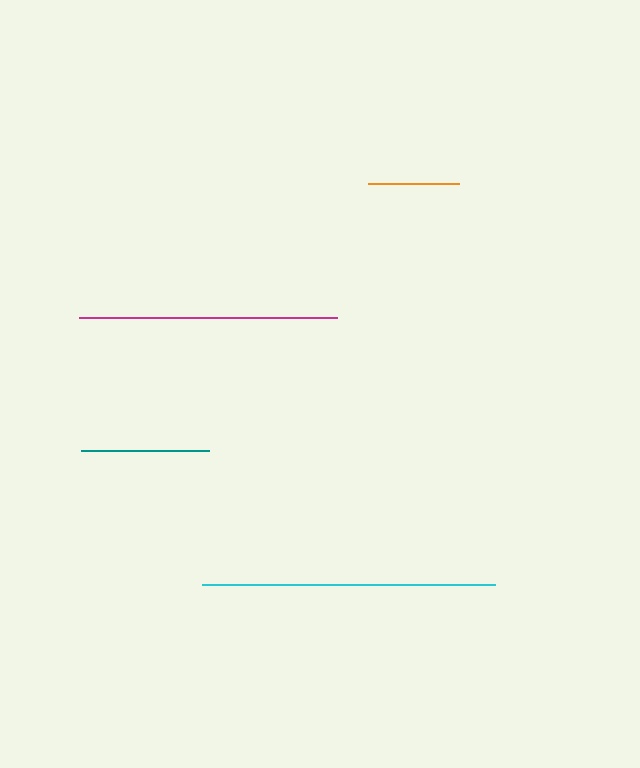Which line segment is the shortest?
The orange line is the shortest at approximately 92 pixels.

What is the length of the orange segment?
The orange segment is approximately 92 pixels long.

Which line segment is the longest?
The cyan line is the longest at approximately 292 pixels.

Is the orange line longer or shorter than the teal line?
The teal line is longer than the orange line.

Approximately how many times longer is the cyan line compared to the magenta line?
The cyan line is approximately 1.1 times the length of the magenta line.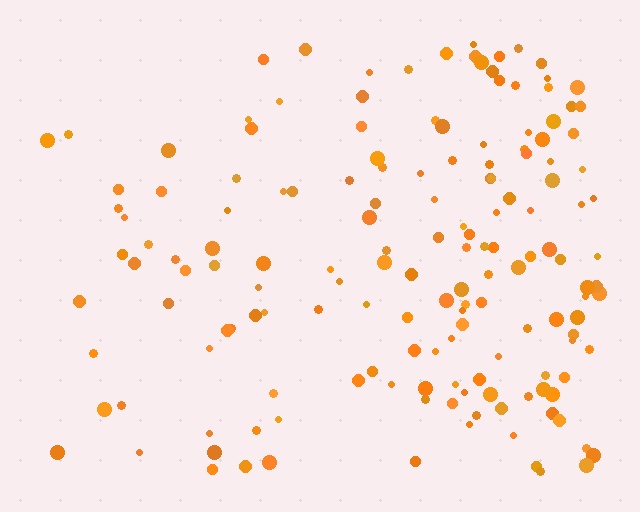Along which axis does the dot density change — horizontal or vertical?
Horizontal.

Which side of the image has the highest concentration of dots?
The right.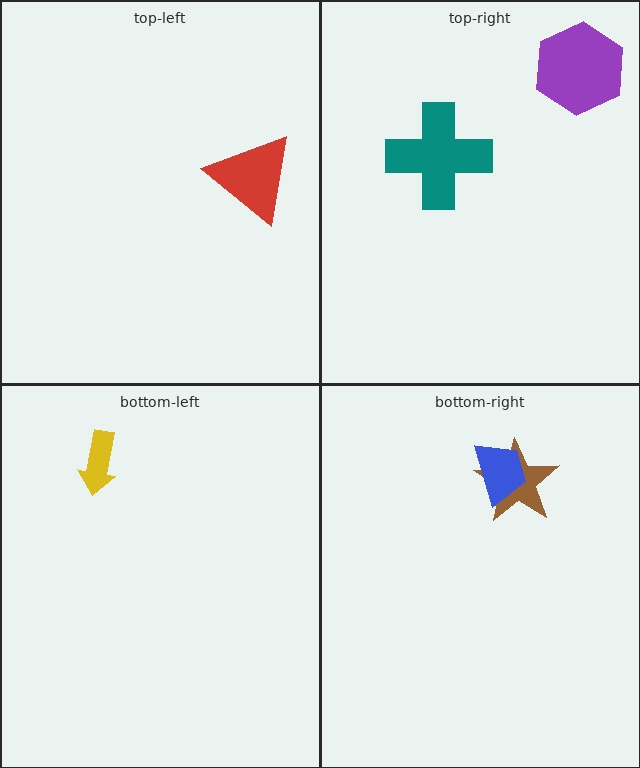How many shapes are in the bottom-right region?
2.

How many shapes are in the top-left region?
1.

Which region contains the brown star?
The bottom-right region.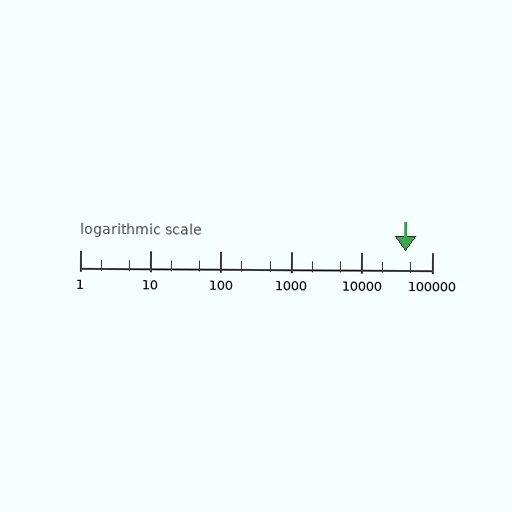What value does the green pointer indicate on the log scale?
The pointer indicates approximately 42000.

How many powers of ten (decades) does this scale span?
The scale spans 5 decades, from 1 to 100000.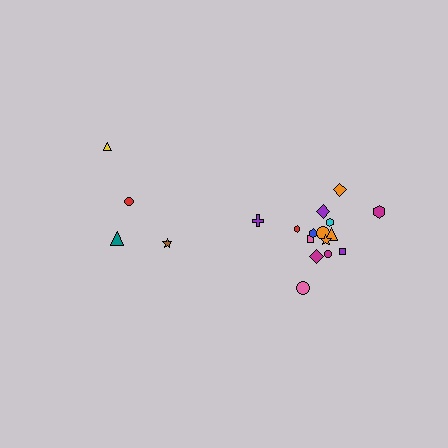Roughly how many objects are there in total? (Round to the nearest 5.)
Roughly 20 objects in total.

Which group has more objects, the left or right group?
The right group.